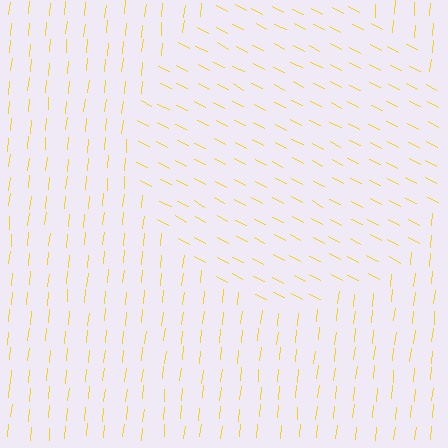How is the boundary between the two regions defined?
The boundary is defined purely by a change in line orientation (approximately 68 degrees difference). All lines are the same color and thickness.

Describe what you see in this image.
The image is filled with small yellow line segments. A circle region in the image has lines oriented differently from the surrounding lines, creating a visible texture boundary.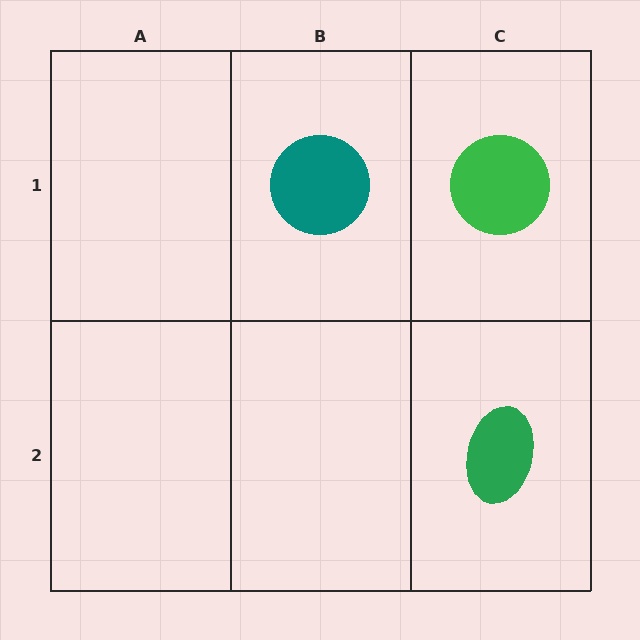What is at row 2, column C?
A green ellipse.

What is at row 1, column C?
A green circle.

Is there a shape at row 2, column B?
No, that cell is empty.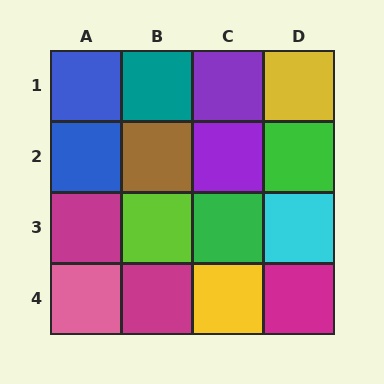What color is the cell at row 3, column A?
Magenta.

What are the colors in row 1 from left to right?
Blue, teal, purple, yellow.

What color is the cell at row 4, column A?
Pink.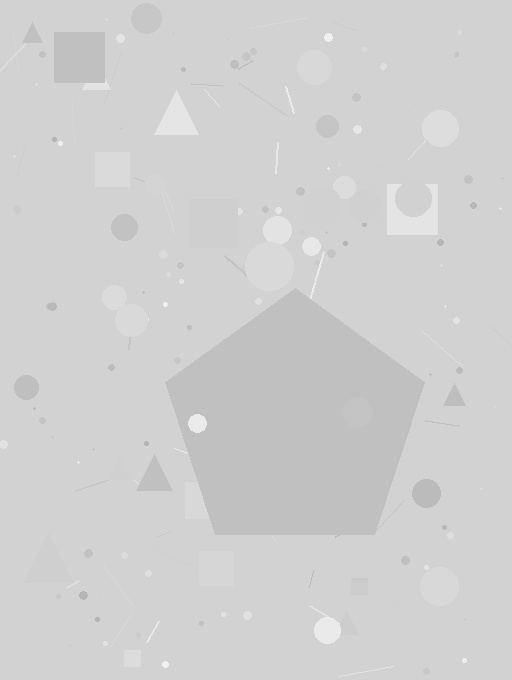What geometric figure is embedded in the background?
A pentagon is embedded in the background.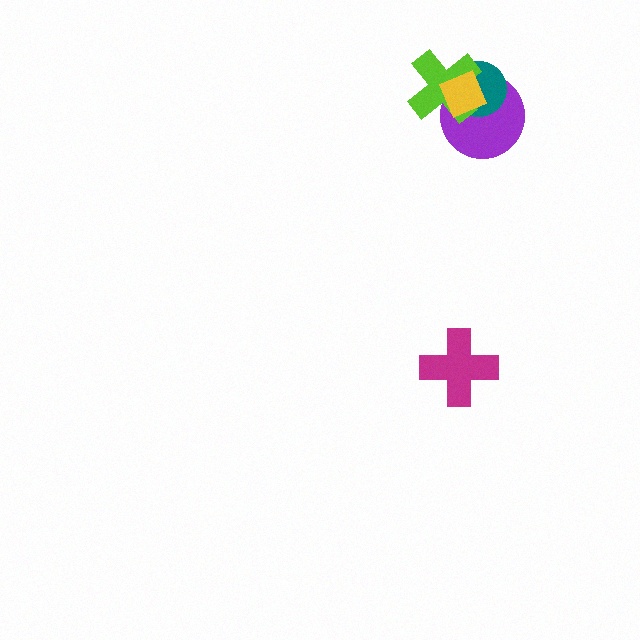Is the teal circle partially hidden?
Yes, it is partially covered by another shape.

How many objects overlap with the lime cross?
3 objects overlap with the lime cross.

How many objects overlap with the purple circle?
3 objects overlap with the purple circle.